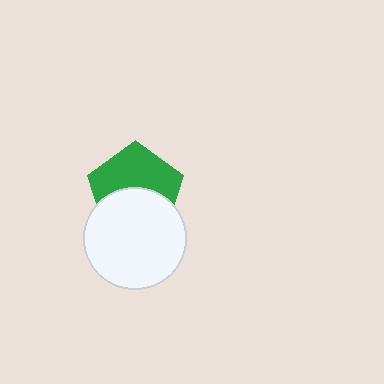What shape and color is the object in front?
The object in front is a white circle.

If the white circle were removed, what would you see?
You would see the complete green pentagon.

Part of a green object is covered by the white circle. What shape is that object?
It is a pentagon.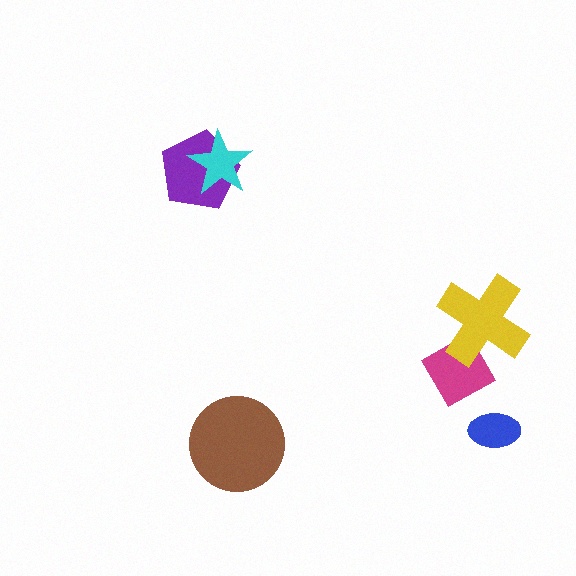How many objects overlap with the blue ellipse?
0 objects overlap with the blue ellipse.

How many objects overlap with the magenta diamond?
1 object overlaps with the magenta diamond.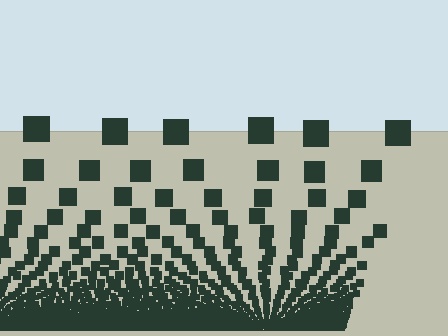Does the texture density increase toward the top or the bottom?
Density increases toward the bottom.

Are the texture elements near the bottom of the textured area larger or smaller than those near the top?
Smaller. The gradient is inverted — elements near the bottom are smaller and denser.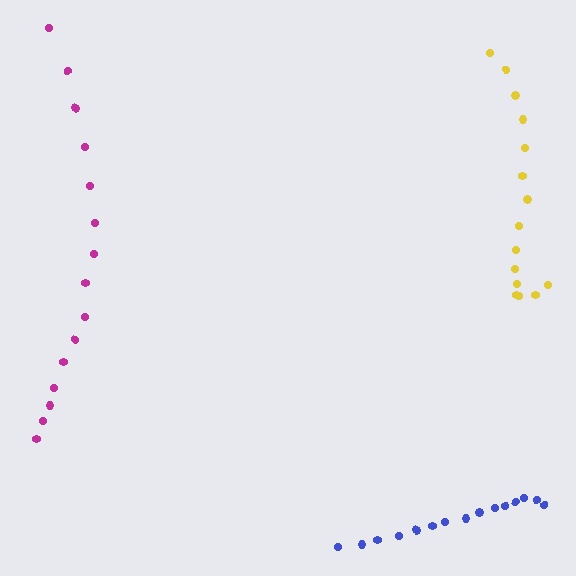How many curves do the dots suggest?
There are 3 distinct paths.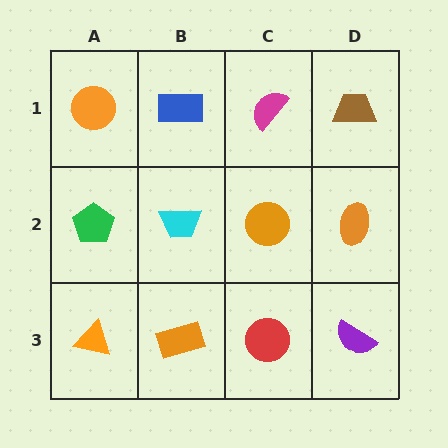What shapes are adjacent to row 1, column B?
A cyan trapezoid (row 2, column B), an orange circle (row 1, column A), a magenta semicircle (row 1, column C).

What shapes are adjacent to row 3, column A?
A green pentagon (row 2, column A), an orange rectangle (row 3, column B).